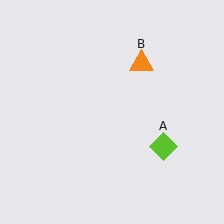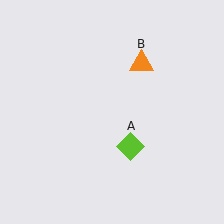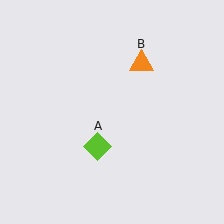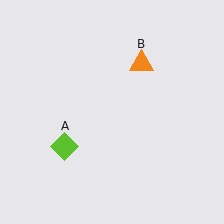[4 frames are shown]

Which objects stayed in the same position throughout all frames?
Orange triangle (object B) remained stationary.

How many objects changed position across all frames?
1 object changed position: lime diamond (object A).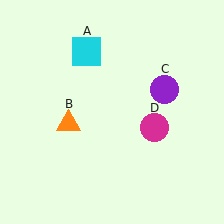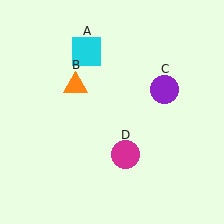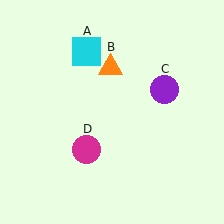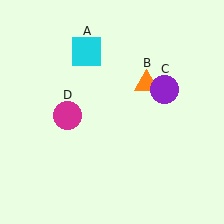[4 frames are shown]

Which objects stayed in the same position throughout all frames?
Cyan square (object A) and purple circle (object C) remained stationary.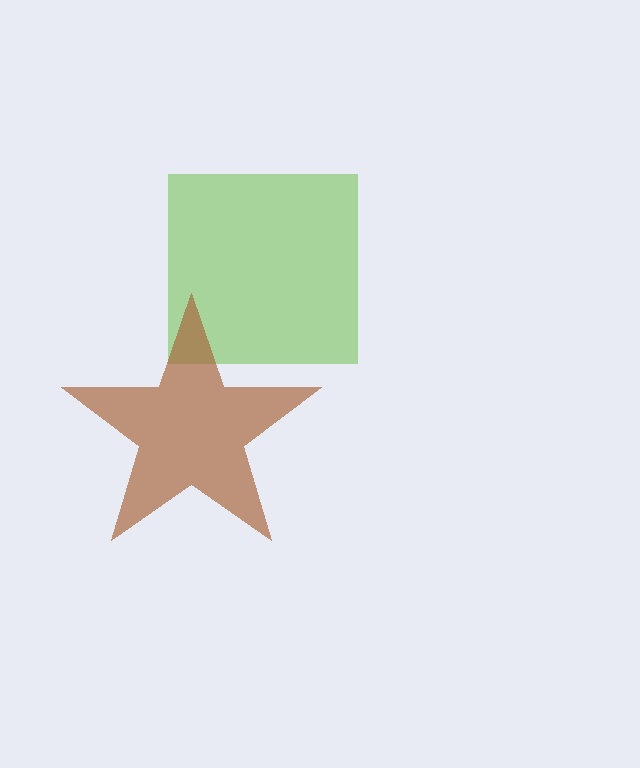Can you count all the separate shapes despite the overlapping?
Yes, there are 2 separate shapes.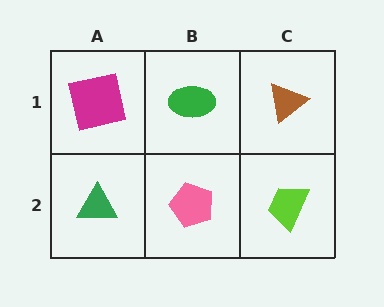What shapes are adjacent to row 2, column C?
A brown triangle (row 1, column C), a pink pentagon (row 2, column B).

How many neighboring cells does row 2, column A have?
2.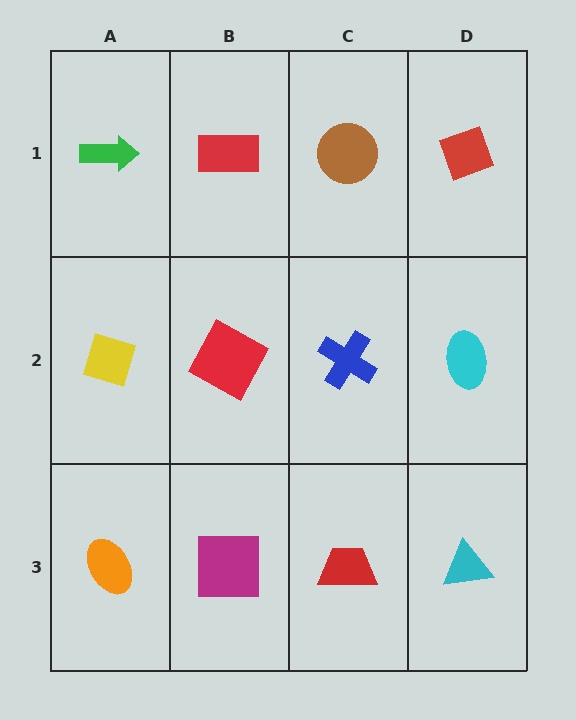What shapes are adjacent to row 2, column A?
A green arrow (row 1, column A), an orange ellipse (row 3, column A), a red square (row 2, column B).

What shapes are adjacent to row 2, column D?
A red diamond (row 1, column D), a cyan triangle (row 3, column D), a blue cross (row 2, column C).